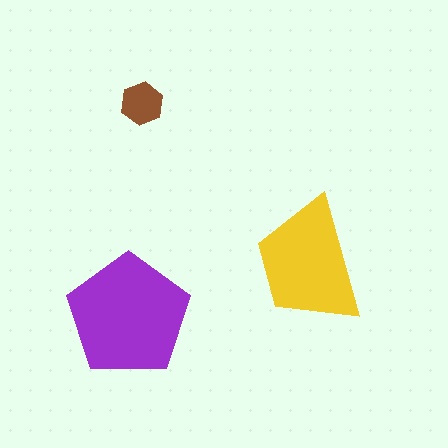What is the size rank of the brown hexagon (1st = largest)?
3rd.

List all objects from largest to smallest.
The purple pentagon, the yellow trapezoid, the brown hexagon.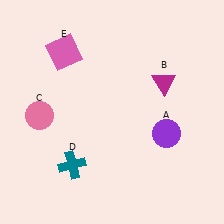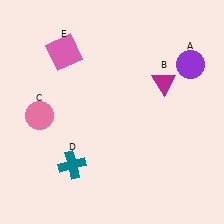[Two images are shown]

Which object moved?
The purple circle (A) moved up.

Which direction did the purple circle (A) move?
The purple circle (A) moved up.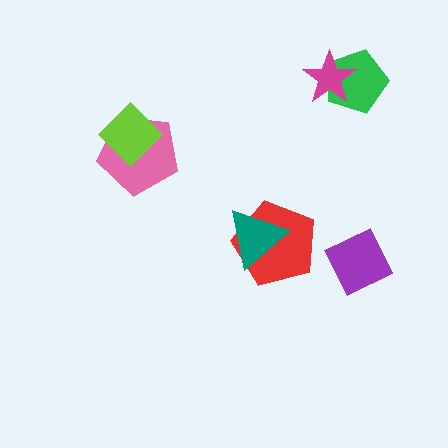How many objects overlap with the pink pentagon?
1 object overlaps with the pink pentagon.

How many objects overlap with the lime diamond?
1 object overlaps with the lime diamond.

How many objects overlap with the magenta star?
1 object overlaps with the magenta star.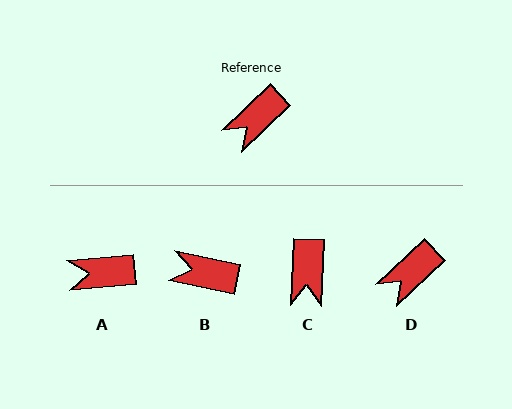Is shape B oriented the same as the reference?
No, it is off by about 55 degrees.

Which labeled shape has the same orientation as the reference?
D.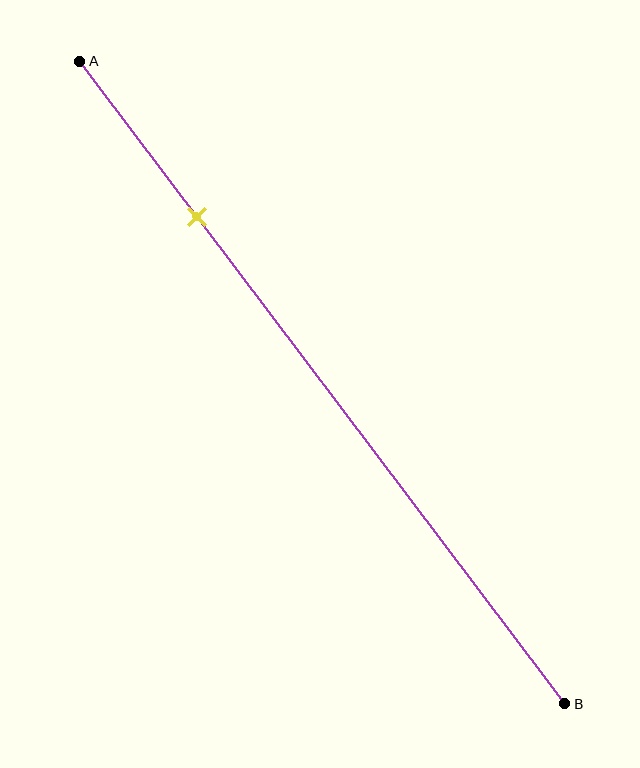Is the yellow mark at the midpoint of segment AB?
No, the mark is at about 25% from A, not at the 50% midpoint.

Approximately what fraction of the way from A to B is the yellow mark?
The yellow mark is approximately 25% of the way from A to B.